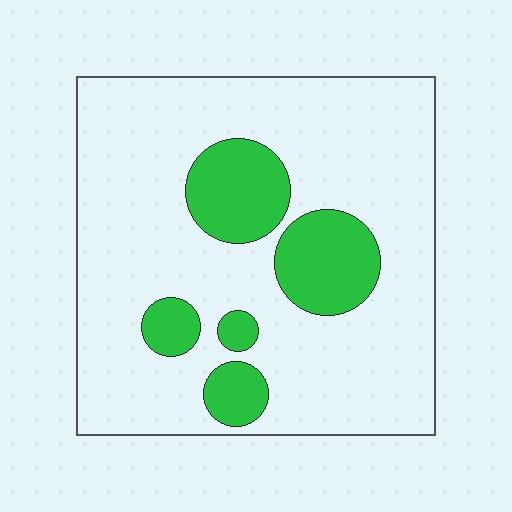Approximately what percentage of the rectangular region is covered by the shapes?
Approximately 20%.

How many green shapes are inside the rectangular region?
5.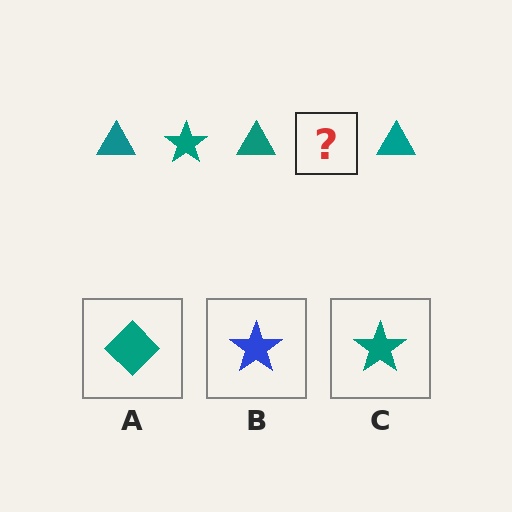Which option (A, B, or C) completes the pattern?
C.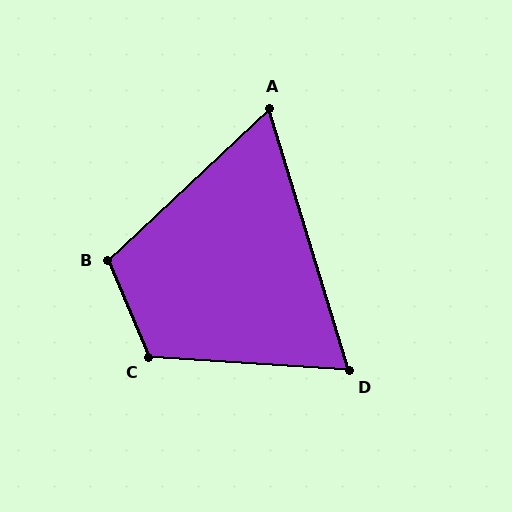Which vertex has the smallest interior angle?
A, at approximately 64 degrees.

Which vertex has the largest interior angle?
C, at approximately 116 degrees.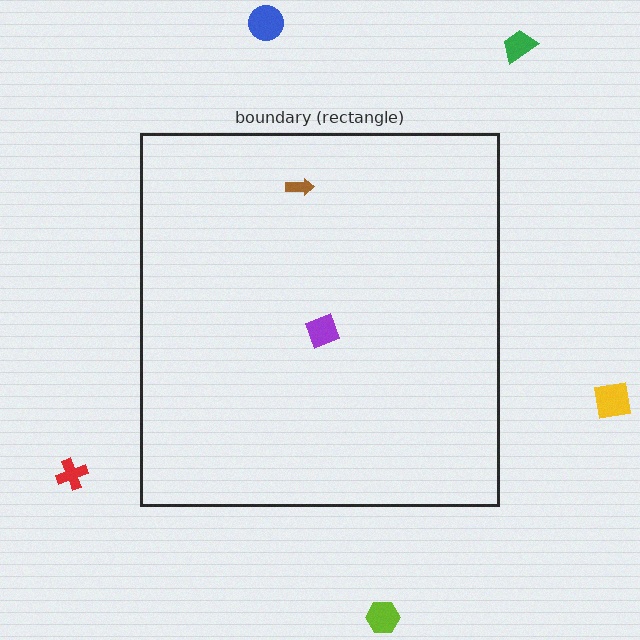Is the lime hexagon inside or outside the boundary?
Outside.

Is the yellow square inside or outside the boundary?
Outside.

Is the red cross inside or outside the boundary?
Outside.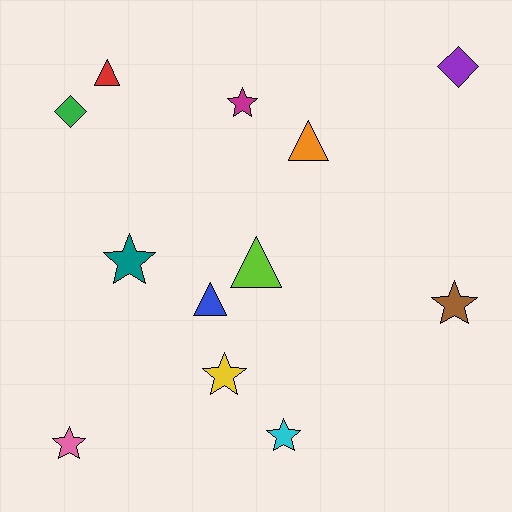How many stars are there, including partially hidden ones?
There are 6 stars.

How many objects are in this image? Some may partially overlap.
There are 12 objects.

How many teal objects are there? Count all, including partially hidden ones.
There is 1 teal object.